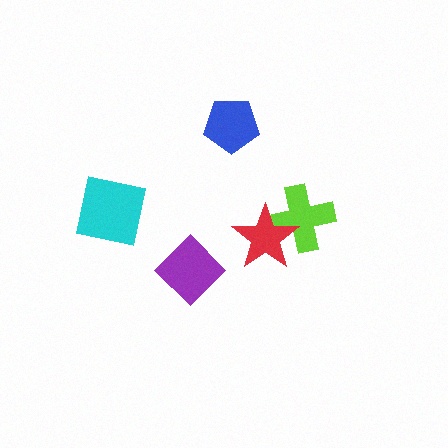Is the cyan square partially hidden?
No, no other shape covers it.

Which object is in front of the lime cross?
The red star is in front of the lime cross.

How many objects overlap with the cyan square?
0 objects overlap with the cyan square.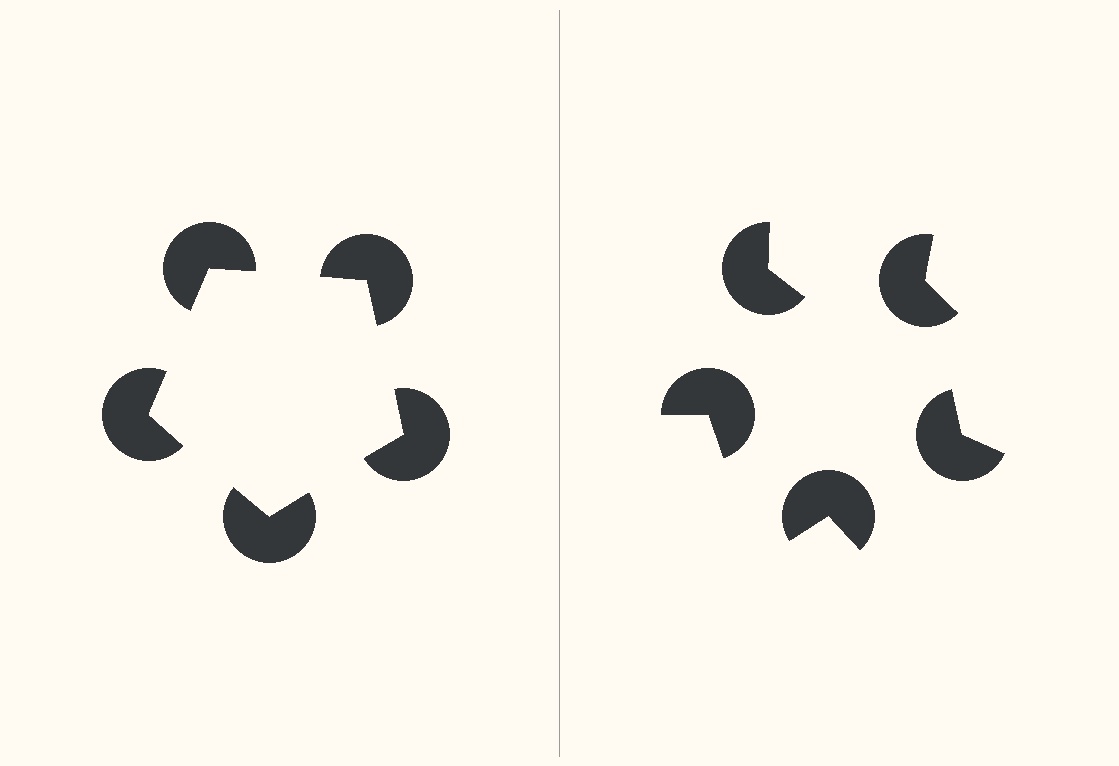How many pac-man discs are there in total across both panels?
10 — 5 on each side.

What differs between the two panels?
The pac-man discs are positioned identically on both sides; only the wedge orientations differ. On the left they align to a pentagon; on the right they are misaligned.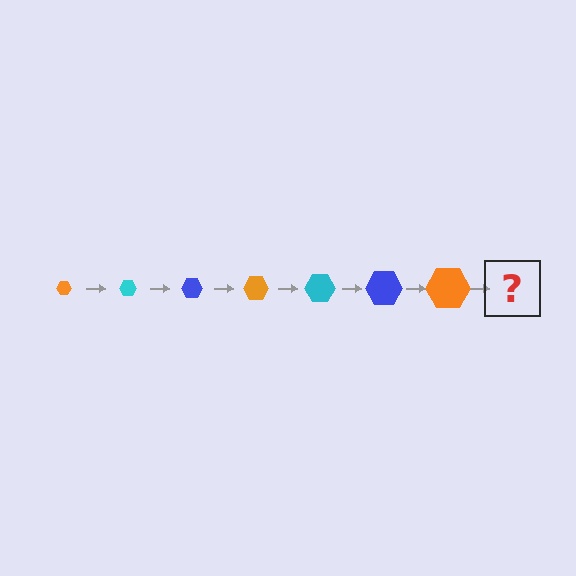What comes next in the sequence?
The next element should be a cyan hexagon, larger than the previous one.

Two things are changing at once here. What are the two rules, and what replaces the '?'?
The two rules are that the hexagon grows larger each step and the color cycles through orange, cyan, and blue. The '?' should be a cyan hexagon, larger than the previous one.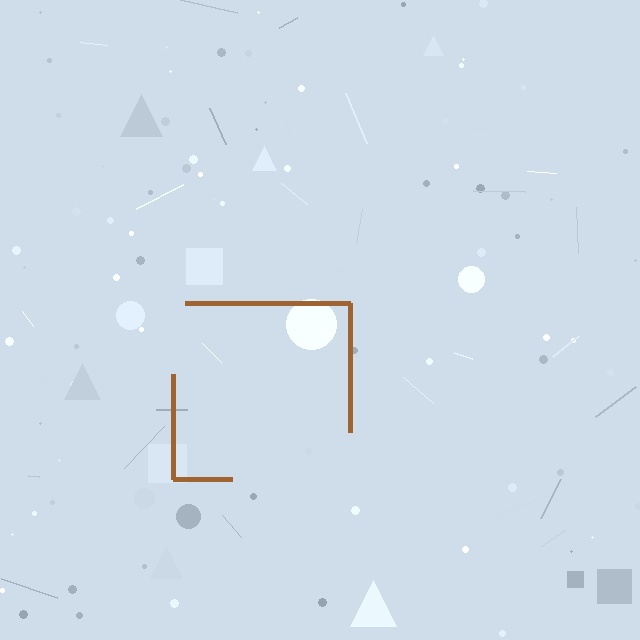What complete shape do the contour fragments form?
The contour fragments form a square.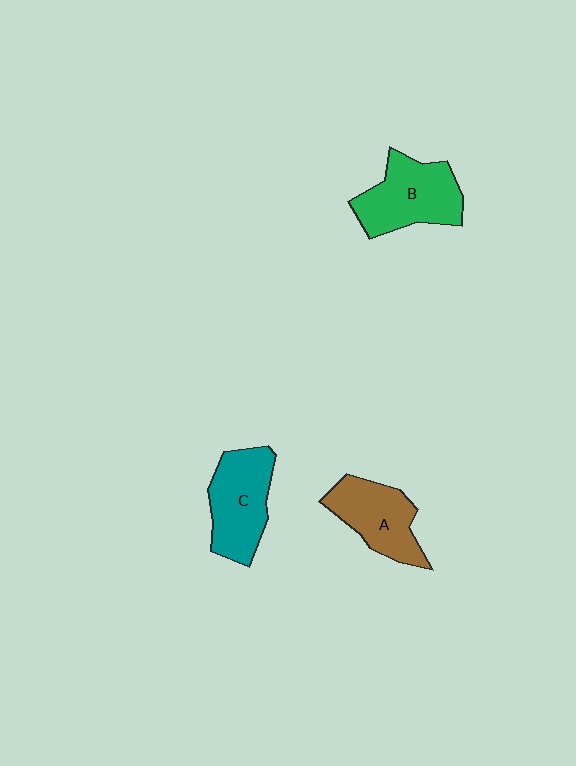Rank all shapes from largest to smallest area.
From largest to smallest: B (green), C (teal), A (brown).